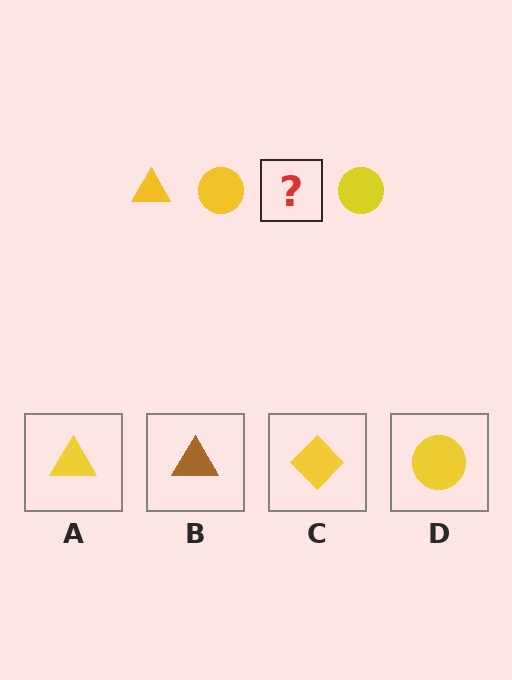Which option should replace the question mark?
Option A.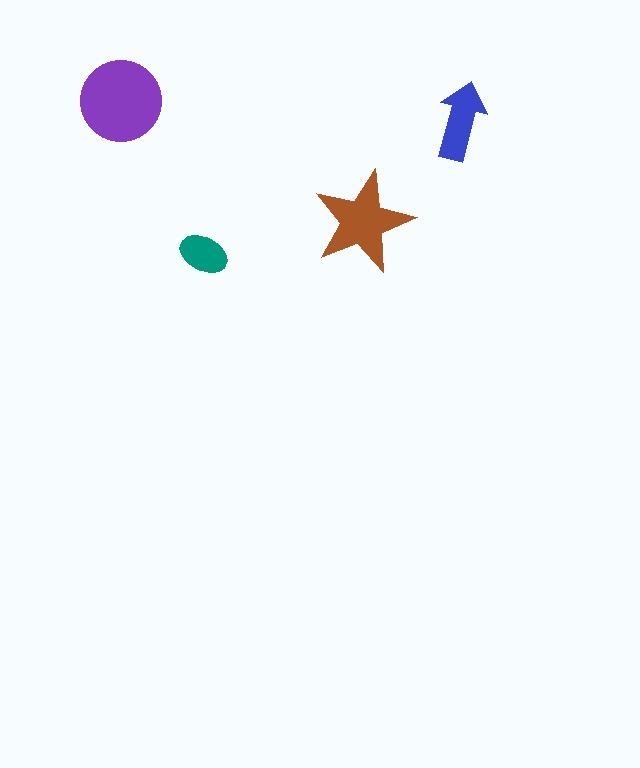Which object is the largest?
The purple circle.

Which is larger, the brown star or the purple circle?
The purple circle.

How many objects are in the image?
There are 4 objects in the image.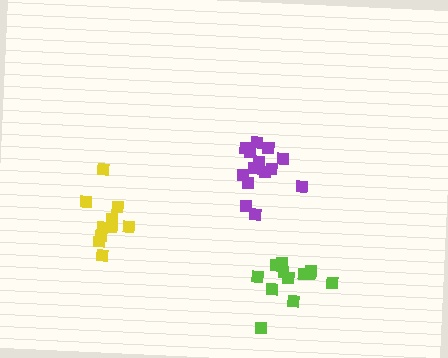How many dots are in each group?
Group 1: 12 dots, Group 2: 10 dots, Group 3: 14 dots (36 total).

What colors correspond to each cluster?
The clusters are colored: lime, yellow, purple.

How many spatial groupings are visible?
There are 3 spatial groupings.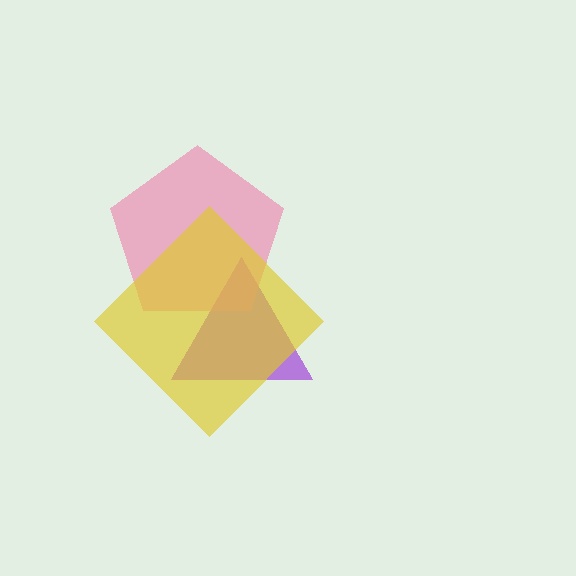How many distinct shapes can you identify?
There are 3 distinct shapes: a purple triangle, a pink pentagon, a yellow diamond.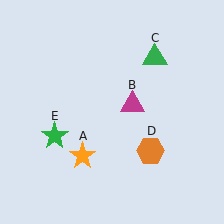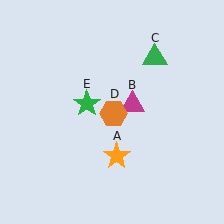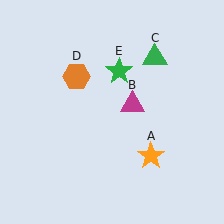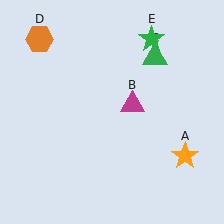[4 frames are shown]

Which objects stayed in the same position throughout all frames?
Magenta triangle (object B) and green triangle (object C) remained stationary.